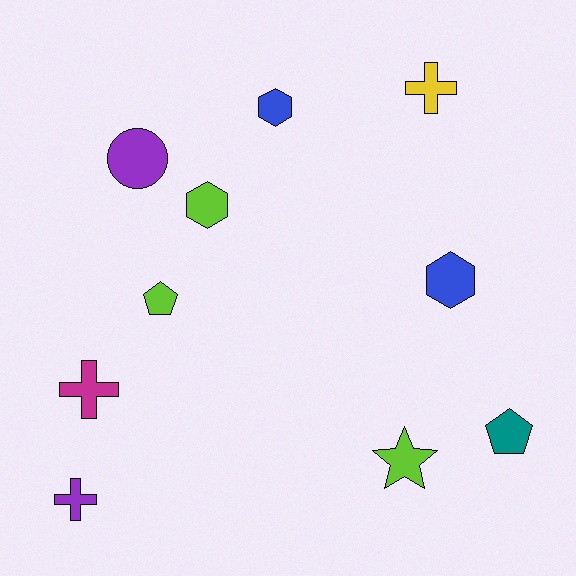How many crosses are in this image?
There are 3 crosses.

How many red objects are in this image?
There are no red objects.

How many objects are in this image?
There are 10 objects.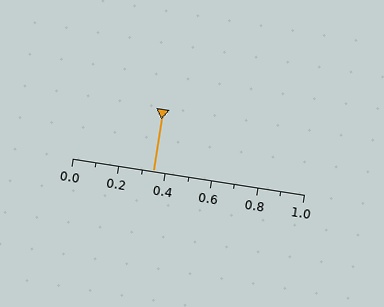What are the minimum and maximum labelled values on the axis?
The axis runs from 0.0 to 1.0.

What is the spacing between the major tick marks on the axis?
The major ticks are spaced 0.2 apart.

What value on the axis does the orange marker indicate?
The marker indicates approximately 0.35.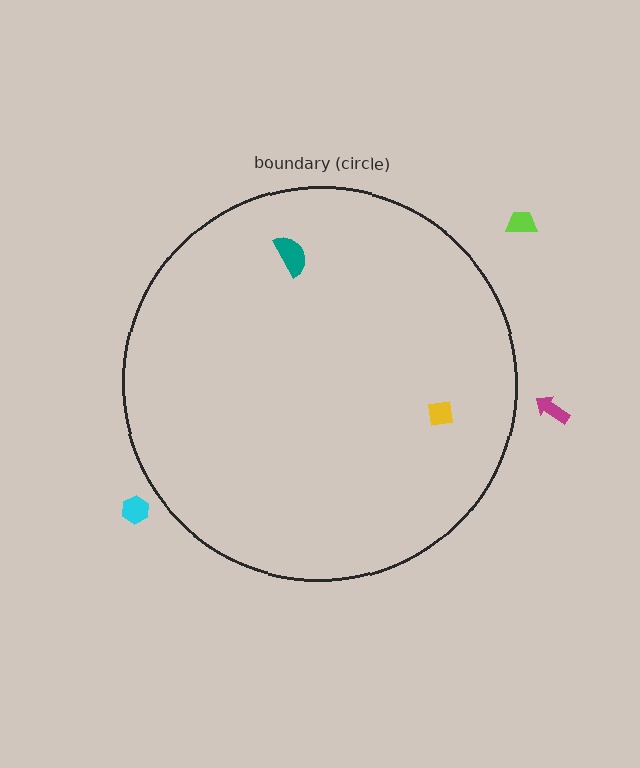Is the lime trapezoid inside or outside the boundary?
Outside.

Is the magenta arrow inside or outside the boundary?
Outside.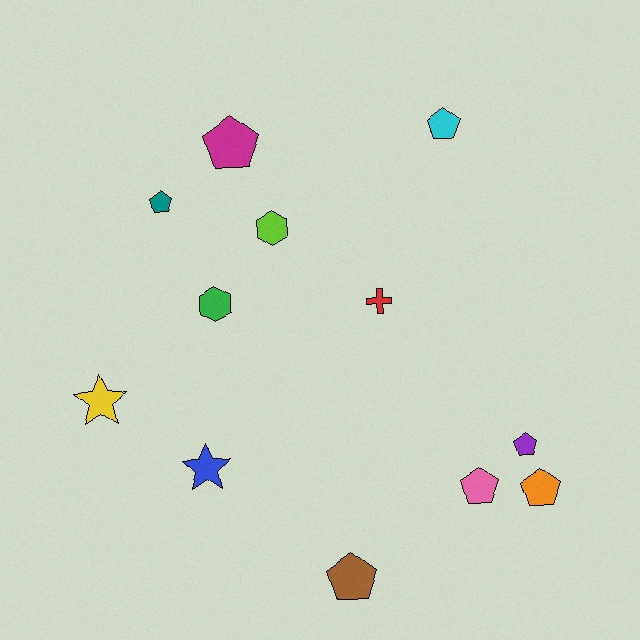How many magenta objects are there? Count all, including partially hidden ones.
There is 1 magenta object.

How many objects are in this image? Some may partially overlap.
There are 12 objects.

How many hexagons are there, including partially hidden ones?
There are 2 hexagons.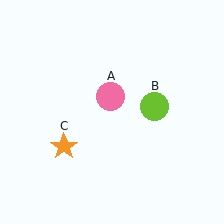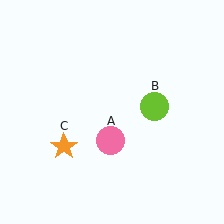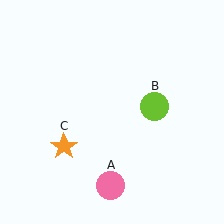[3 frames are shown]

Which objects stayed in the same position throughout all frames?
Lime circle (object B) and orange star (object C) remained stationary.